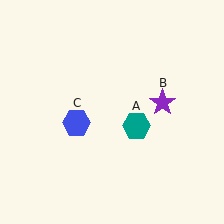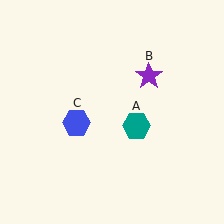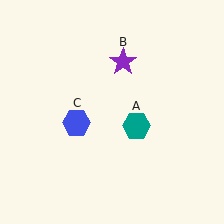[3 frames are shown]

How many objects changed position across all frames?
1 object changed position: purple star (object B).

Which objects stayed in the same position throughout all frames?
Teal hexagon (object A) and blue hexagon (object C) remained stationary.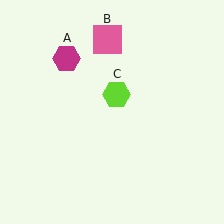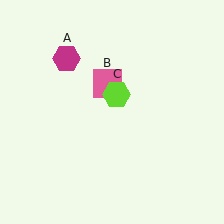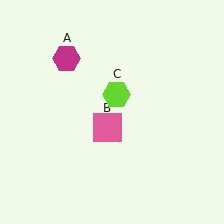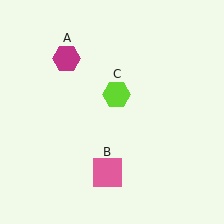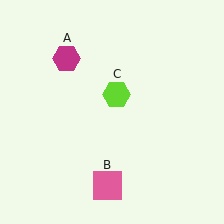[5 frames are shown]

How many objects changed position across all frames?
1 object changed position: pink square (object B).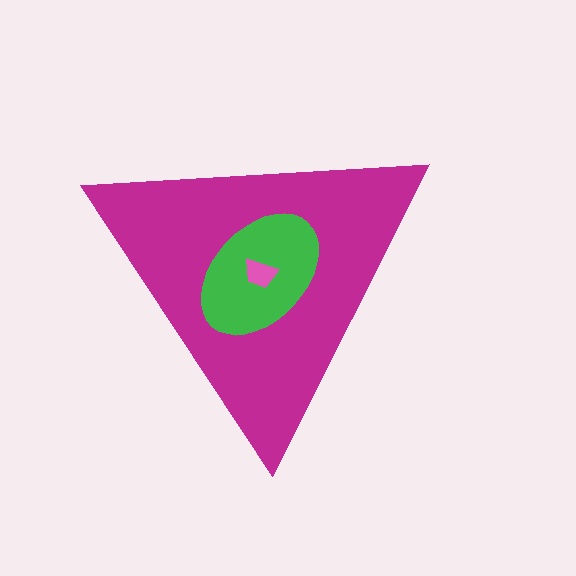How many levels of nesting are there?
3.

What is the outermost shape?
The magenta triangle.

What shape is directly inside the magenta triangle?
The green ellipse.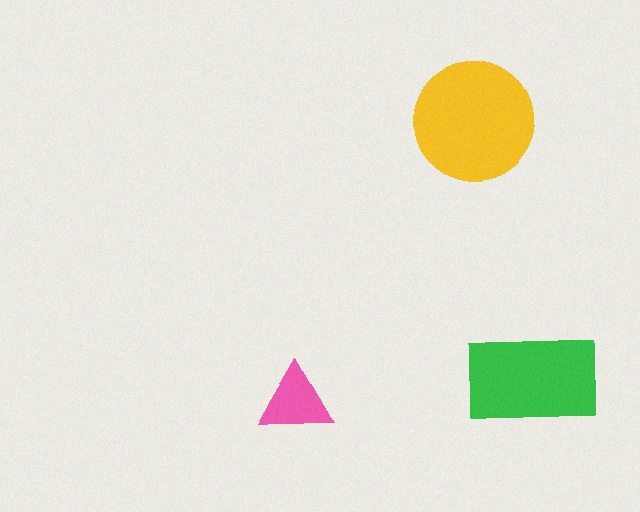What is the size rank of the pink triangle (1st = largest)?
3rd.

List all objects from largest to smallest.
The yellow circle, the green rectangle, the pink triangle.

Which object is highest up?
The yellow circle is topmost.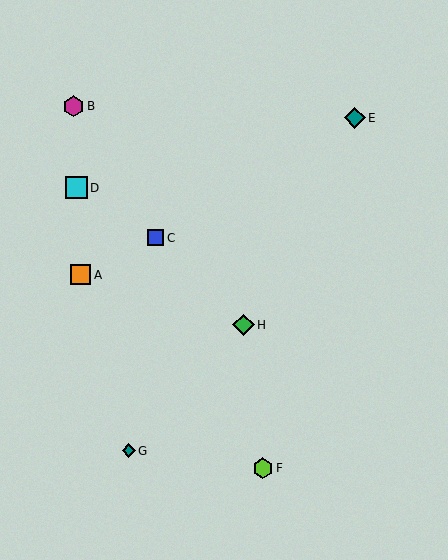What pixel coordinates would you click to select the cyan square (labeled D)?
Click at (77, 188) to select the cyan square D.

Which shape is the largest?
The cyan square (labeled D) is the largest.